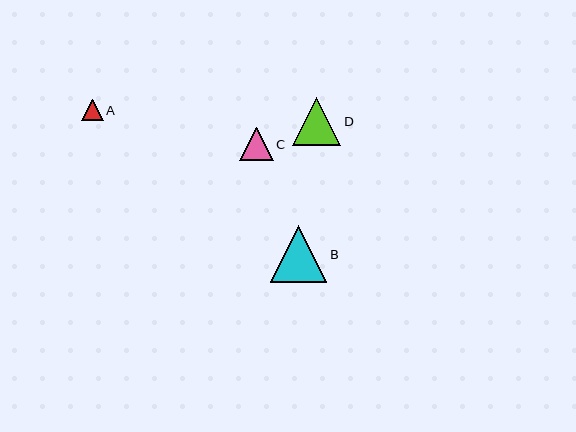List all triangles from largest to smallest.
From largest to smallest: B, D, C, A.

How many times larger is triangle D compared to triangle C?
Triangle D is approximately 1.4 times the size of triangle C.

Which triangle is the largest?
Triangle B is the largest with a size of approximately 57 pixels.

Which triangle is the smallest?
Triangle A is the smallest with a size of approximately 21 pixels.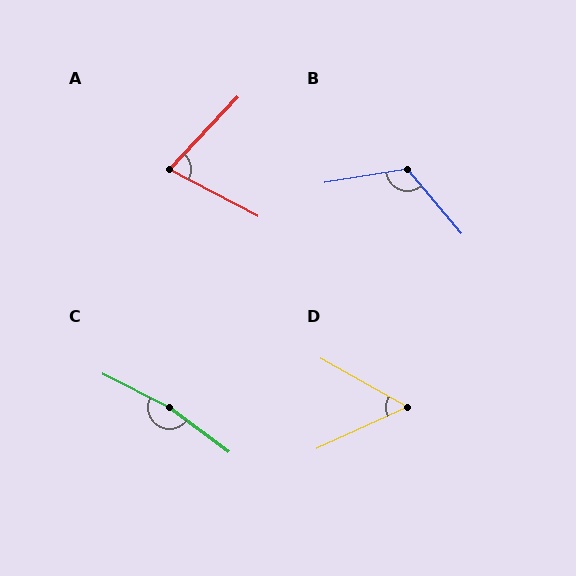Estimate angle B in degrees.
Approximately 121 degrees.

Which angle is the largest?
C, at approximately 170 degrees.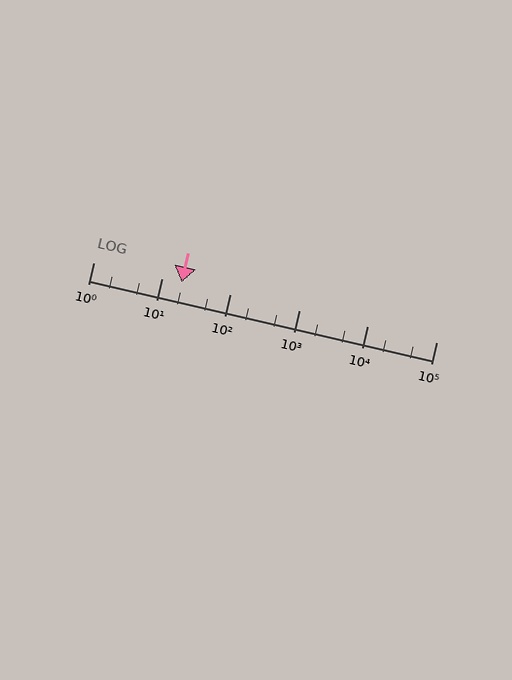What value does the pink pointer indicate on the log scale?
The pointer indicates approximately 19.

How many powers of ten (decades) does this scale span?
The scale spans 5 decades, from 1 to 100000.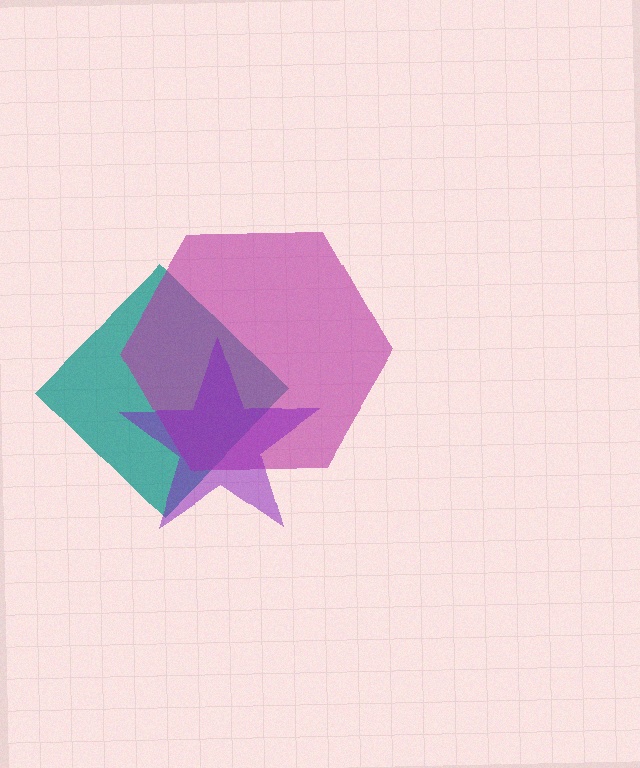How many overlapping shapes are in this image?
There are 3 overlapping shapes in the image.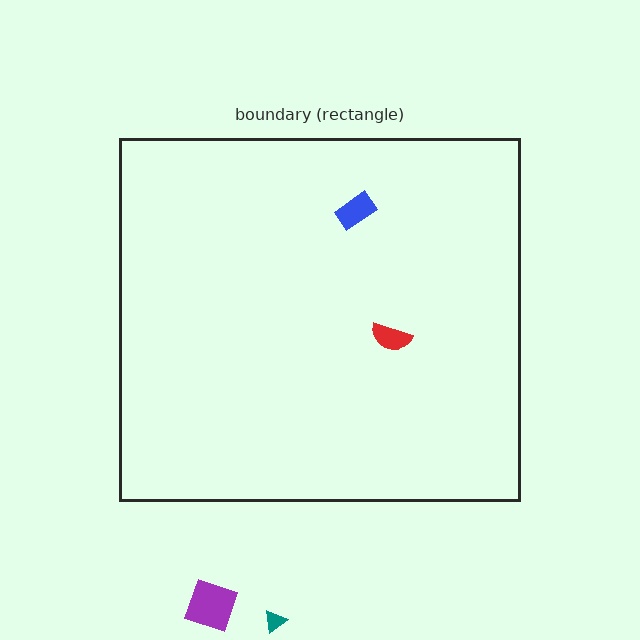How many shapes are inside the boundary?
2 inside, 2 outside.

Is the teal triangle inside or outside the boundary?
Outside.